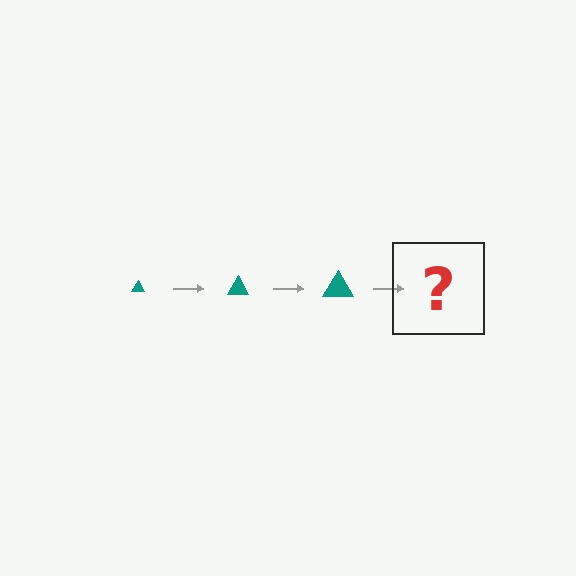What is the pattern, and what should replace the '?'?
The pattern is that the triangle gets progressively larger each step. The '?' should be a teal triangle, larger than the previous one.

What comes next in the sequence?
The next element should be a teal triangle, larger than the previous one.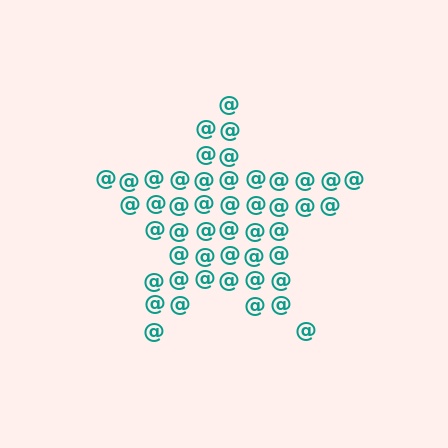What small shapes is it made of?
It is made of small at signs.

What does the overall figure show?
The overall figure shows a star.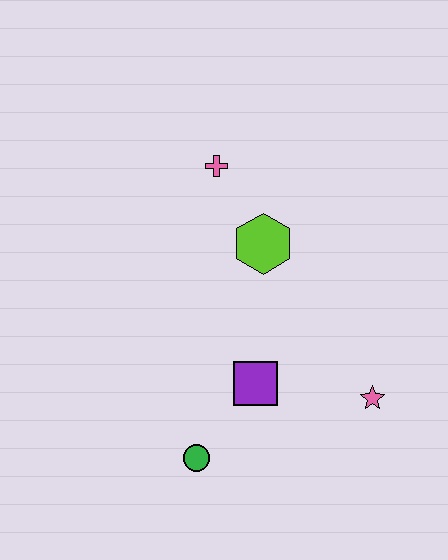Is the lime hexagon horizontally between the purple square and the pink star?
Yes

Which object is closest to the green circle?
The purple square is closest to the green circle.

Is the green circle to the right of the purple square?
No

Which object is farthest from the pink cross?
The green circle is farthest from the pink cross.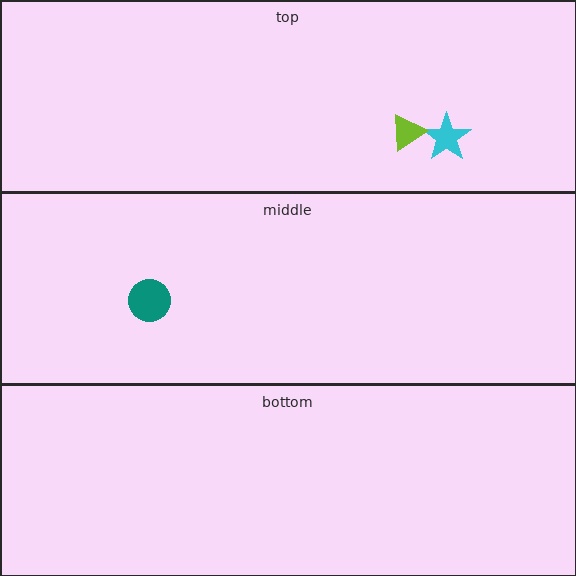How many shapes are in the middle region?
1.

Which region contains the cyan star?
The top region.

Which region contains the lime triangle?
The top region.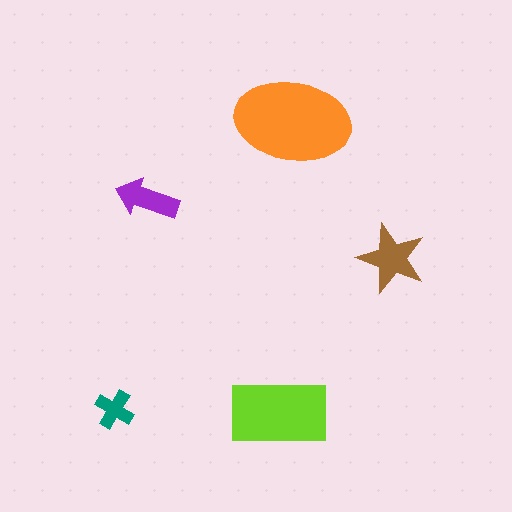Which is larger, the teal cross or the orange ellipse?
The orange ellipse.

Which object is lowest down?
The lime rectangle is bottommost.